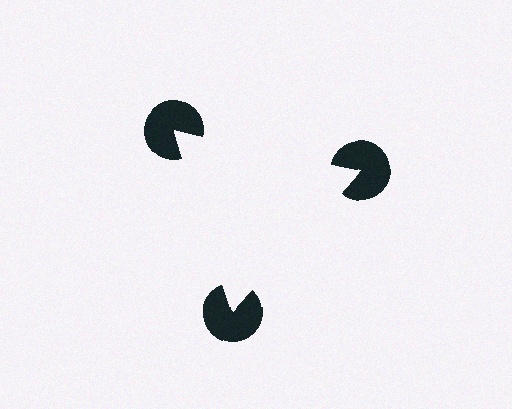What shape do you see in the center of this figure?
An illusory triangle — its edges are inferred from the aligned wedge cuts in the pac-man discs, not physically drawn.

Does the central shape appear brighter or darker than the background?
It typically appears slightly brighter than the background, even though no actual brightness change is drawn.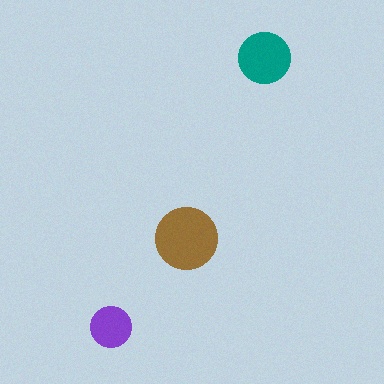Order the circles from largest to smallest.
the brown one, the teal one, the purple one.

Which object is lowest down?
The purple circle is bottommost.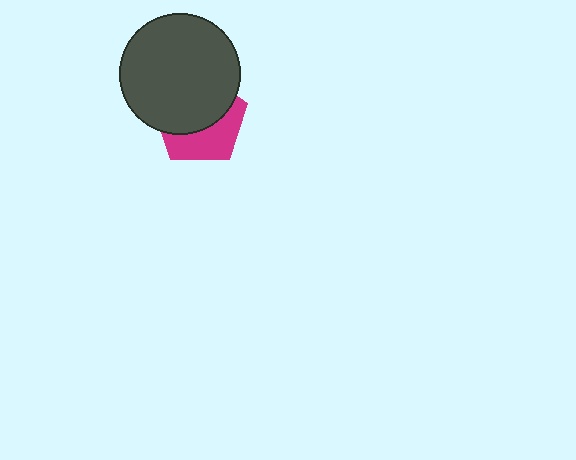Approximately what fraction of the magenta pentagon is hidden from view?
Roughly 59% of the magenta pentagon is hidden behind the dark gray circle.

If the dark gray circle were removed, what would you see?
You would see the complete magenta pentagon.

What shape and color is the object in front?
The object in front is a dark gray circle.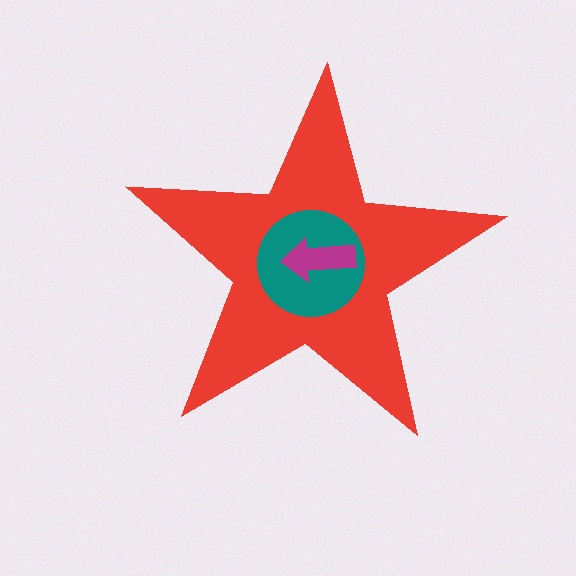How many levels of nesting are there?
3.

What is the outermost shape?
The red star.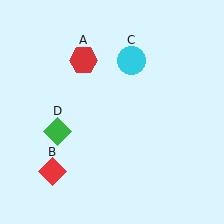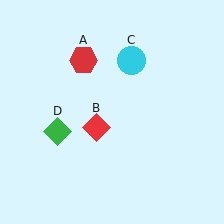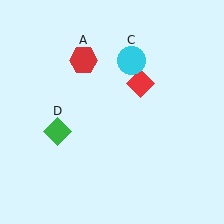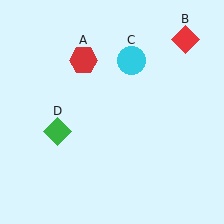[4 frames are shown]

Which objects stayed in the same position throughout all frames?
Red hexagon (object A) and cyan circle (object C) and green diamond (object D) remained stationary.